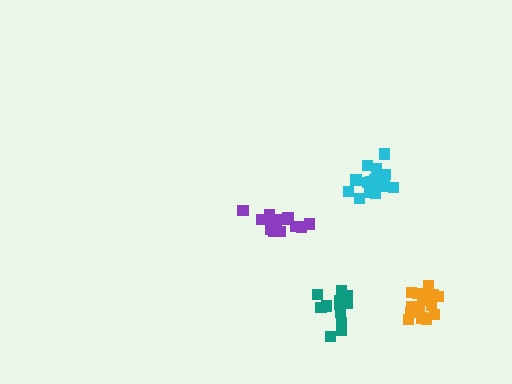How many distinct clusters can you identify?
There are 4 distinct clusters.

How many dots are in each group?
Group 1: 17 dots, Group 2: 16 dots, Group 3: 12 dots, Group 4: 18 dots (63 total).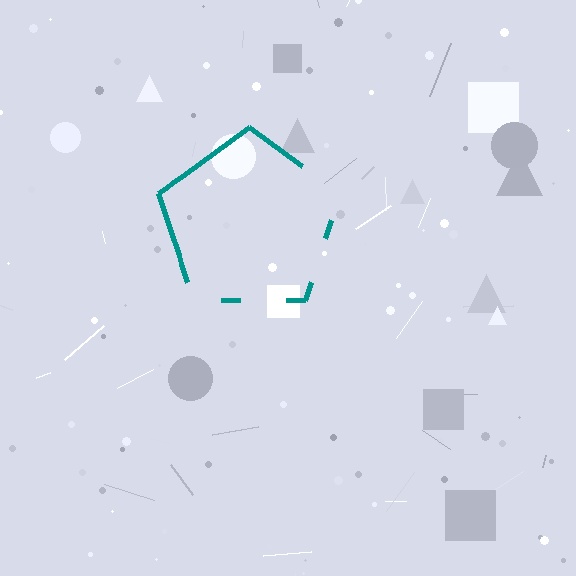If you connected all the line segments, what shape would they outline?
They would outline a pentagon.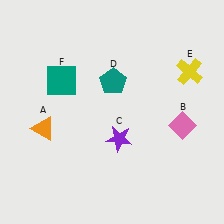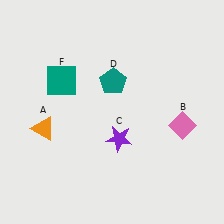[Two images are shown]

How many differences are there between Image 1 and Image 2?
There is 1 difference between the two images.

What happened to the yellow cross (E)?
The yellow cross (E) was removed in Image 2. It was in the top-right area of Image 1.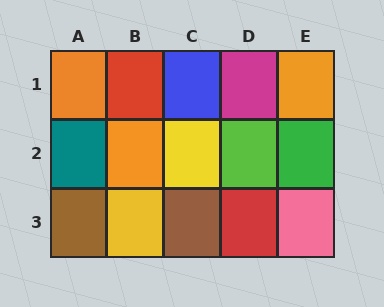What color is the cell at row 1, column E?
Orange.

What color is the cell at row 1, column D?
Magenta.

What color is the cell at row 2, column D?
Lime.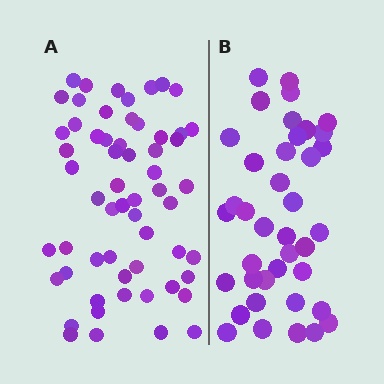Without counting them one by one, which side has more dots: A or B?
Region A (the left region) has more dots.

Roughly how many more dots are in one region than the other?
Region A has approximately 20 more dots than region B.